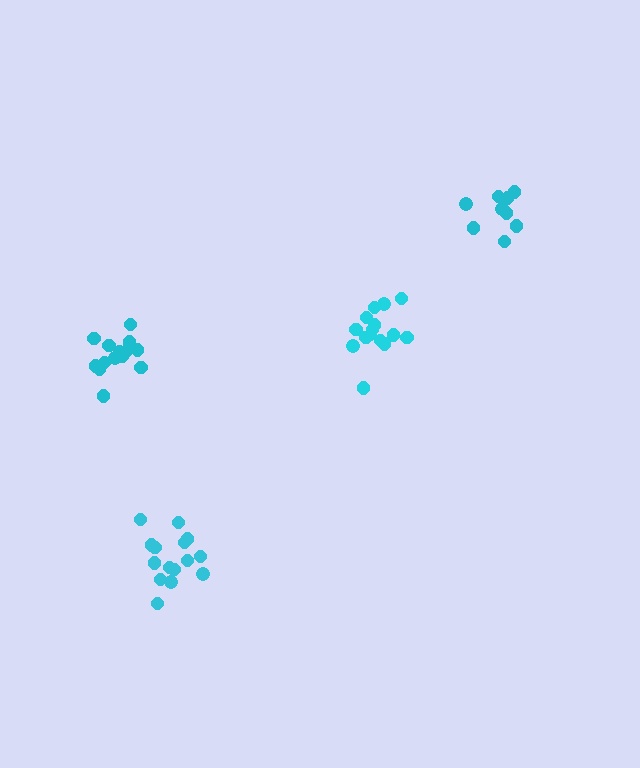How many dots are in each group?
Group 1: 15 dots, Group 2: 15 dots, Group 3: 15 dots, Group 4: 9 dots (54 total).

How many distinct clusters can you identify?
There are 4 distinct clusters.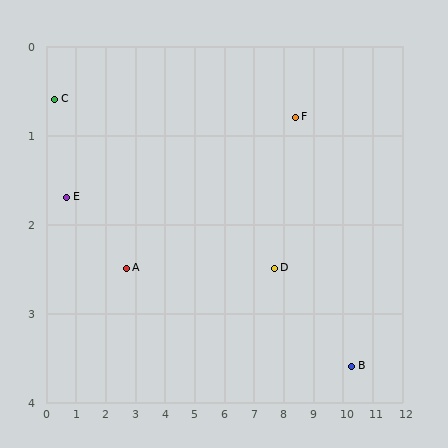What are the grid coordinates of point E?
Point E is at approximately (0.7, 1.7).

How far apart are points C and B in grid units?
Points C and B are about 10.4 grid units apart.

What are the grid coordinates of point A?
Point A is at approximately (2.7, 2.5).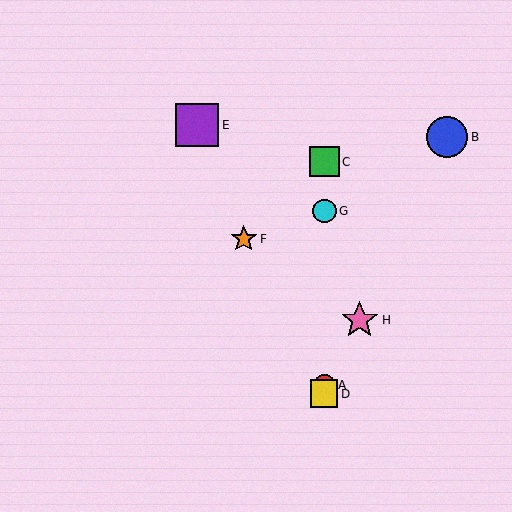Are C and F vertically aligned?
No, C is at x≈324 and F is at x≈244.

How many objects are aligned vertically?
4 objects (A, C, D, G) are aligned vertically.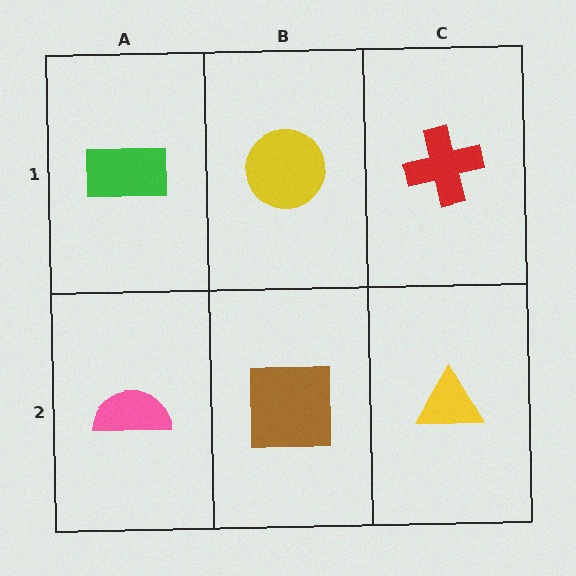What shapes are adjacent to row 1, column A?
A pink semicircle (row 2, column A), a yellow circle (row 1, column B).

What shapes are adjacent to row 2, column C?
A red cross (row 1, column C), a brown square (row 2, column B).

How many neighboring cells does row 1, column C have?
2.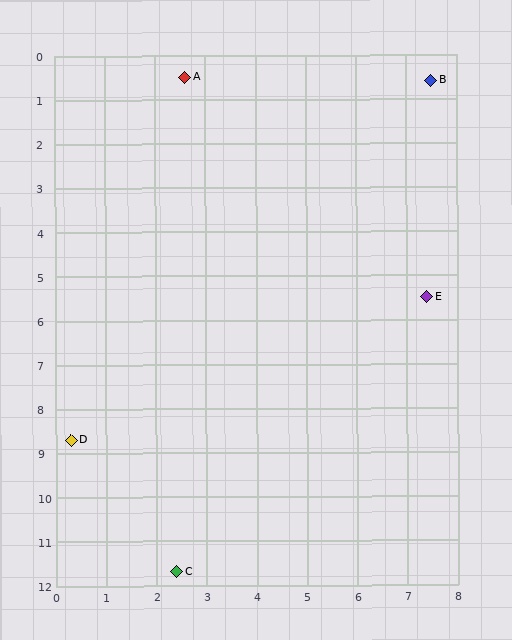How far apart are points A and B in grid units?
Points A and B are about 4.9 grid units apart.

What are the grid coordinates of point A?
Point A is at approximately (2.6, 0.5).